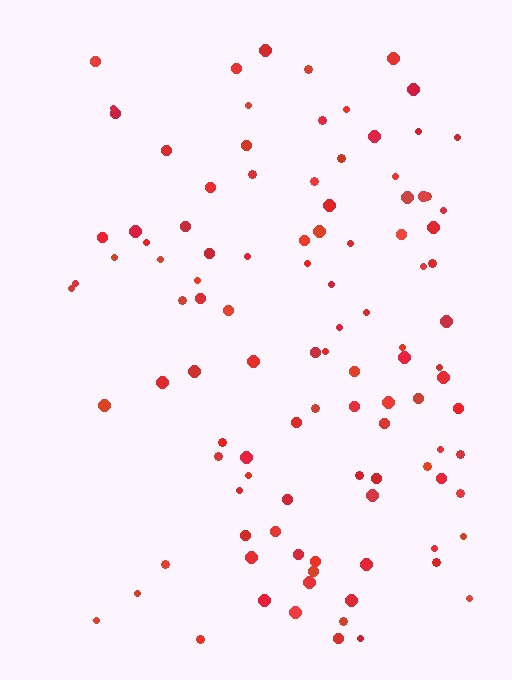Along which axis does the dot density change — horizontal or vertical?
Horizontal.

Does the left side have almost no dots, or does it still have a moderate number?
Still a moderate number, just noticeably fewer than the right.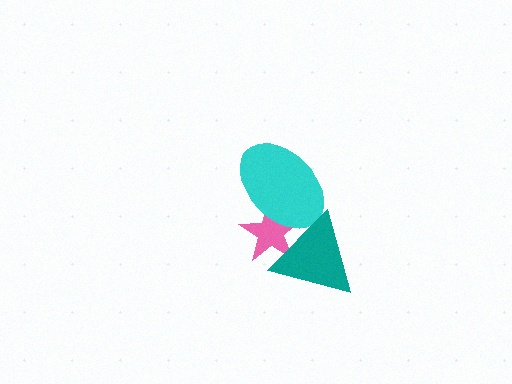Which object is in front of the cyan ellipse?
The teal triangle is in front of the cyan ellipse.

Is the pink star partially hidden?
Yes, it is partially covered by another shape.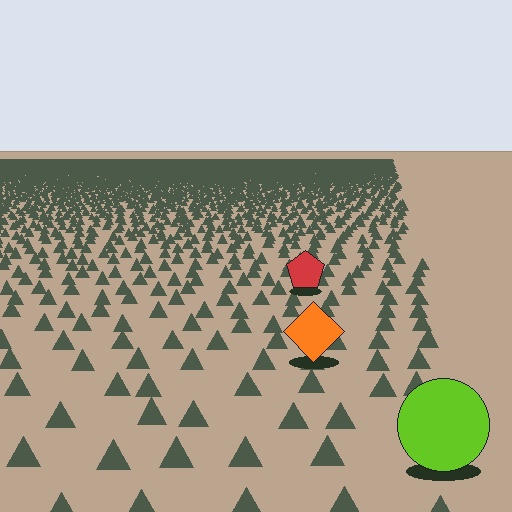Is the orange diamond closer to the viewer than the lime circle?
No. The lime circle is closer — you can tell from the texture gradient: the ground texture is coarser near it.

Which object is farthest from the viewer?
The red pentagon is farthest from the viewer. It appears smaller and the ground texture around it is denser.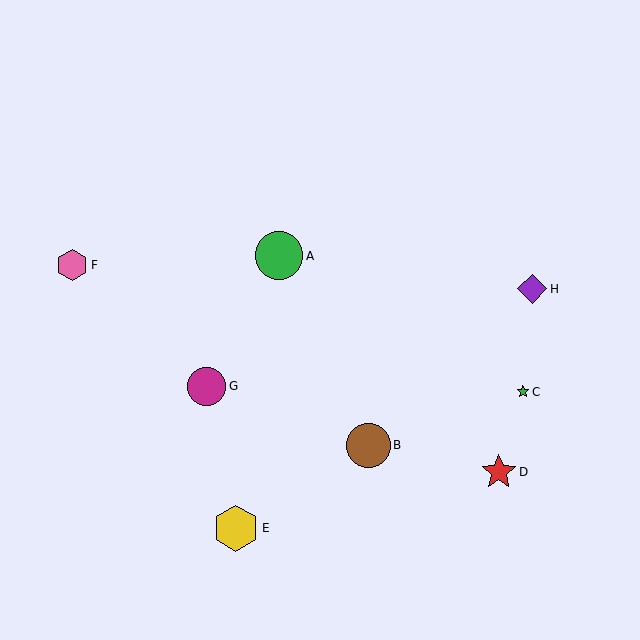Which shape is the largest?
The green circle (labeled A) is the largest.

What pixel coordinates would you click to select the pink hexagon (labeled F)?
Click at (72, 265) to select the pink hexagon F.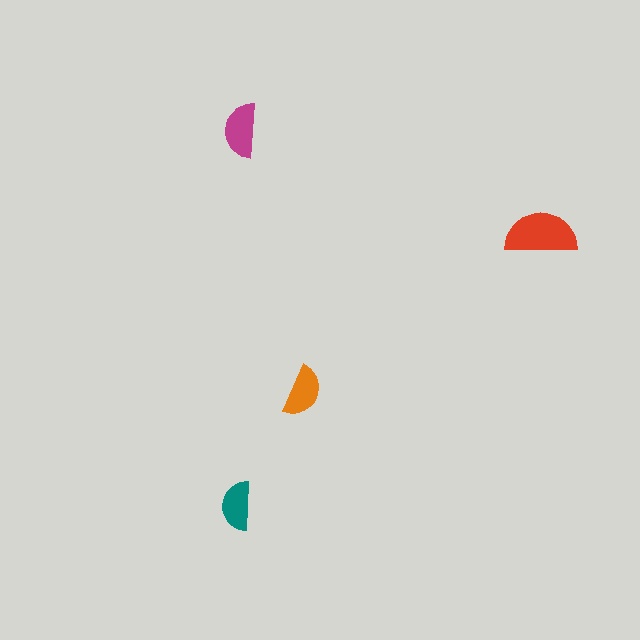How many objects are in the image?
There are 4 objects in the image.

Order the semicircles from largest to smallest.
the red one, the magenta one, the orange one, the teal one.